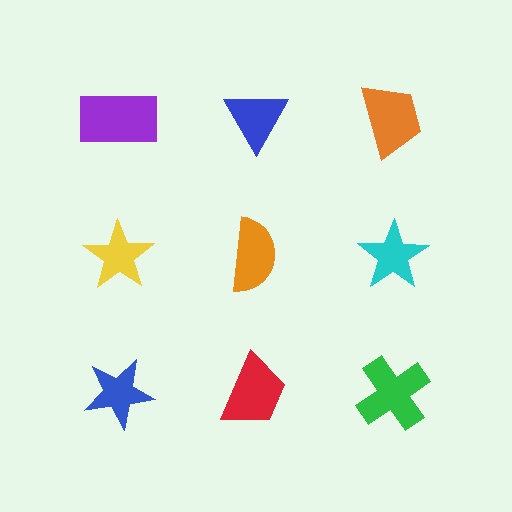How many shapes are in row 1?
3 shapes.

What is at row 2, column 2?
An orange semicircle.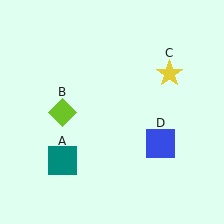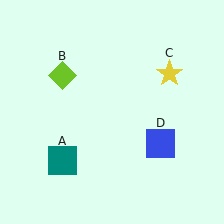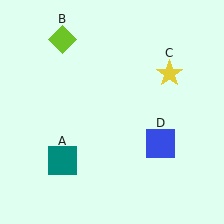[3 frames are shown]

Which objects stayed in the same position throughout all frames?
Teal square (object A) and yellow star (object C) and blue square (object D) remained stationary.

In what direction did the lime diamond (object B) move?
The lime diamond (object B) moved up.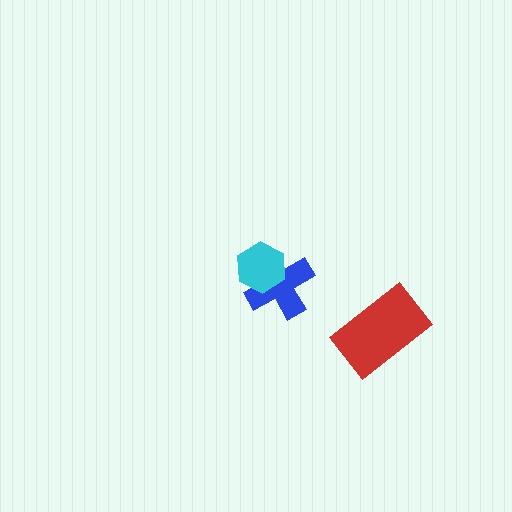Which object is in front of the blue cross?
The cyan hexagon is in front of the blue cross.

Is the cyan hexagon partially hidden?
No, no other shape covers it.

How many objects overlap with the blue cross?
1 object overlaps with the blue cross.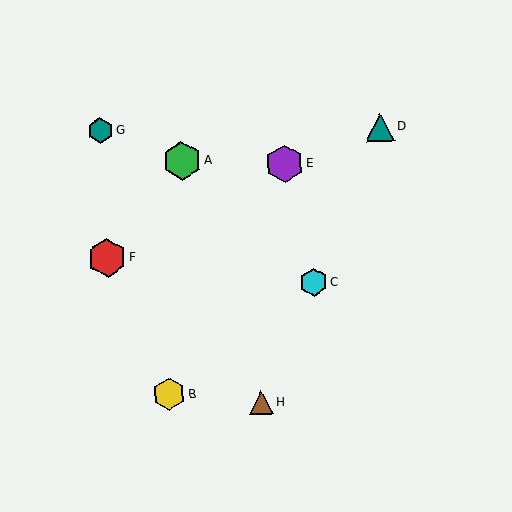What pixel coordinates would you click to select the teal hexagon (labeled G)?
Click at (101, 131) to select the teal hexagon G.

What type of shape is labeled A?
Shape A is a green hexagon.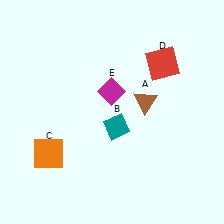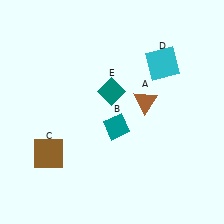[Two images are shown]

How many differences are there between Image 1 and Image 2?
There are 3 differences between the two images.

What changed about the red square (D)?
In Image 1, D is red. In Image 2, it changed to cyan.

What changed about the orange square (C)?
In Image 1, C is orange. In Image 2, it changed to brown.